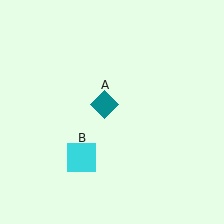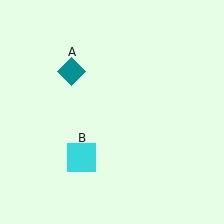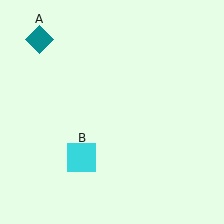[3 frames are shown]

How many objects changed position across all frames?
1 object changed position: teal diamond (object A).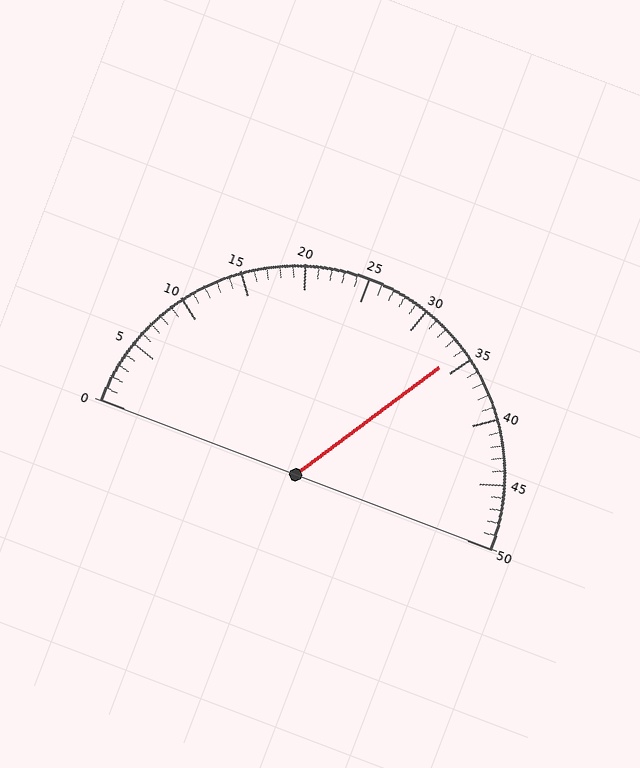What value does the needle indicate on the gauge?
The needle indicates approximately 34.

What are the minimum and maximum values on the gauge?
The gauge ranges from 0 to 50.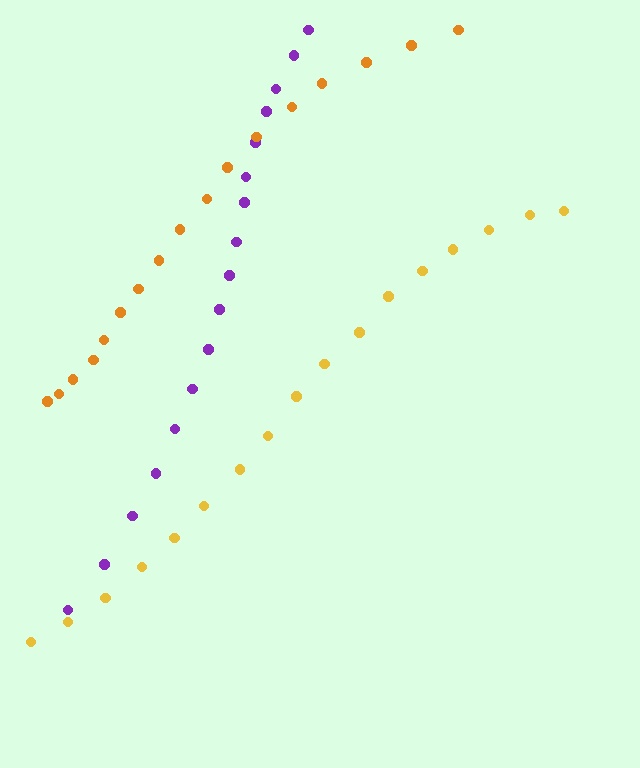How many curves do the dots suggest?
There are 3 distinct paths.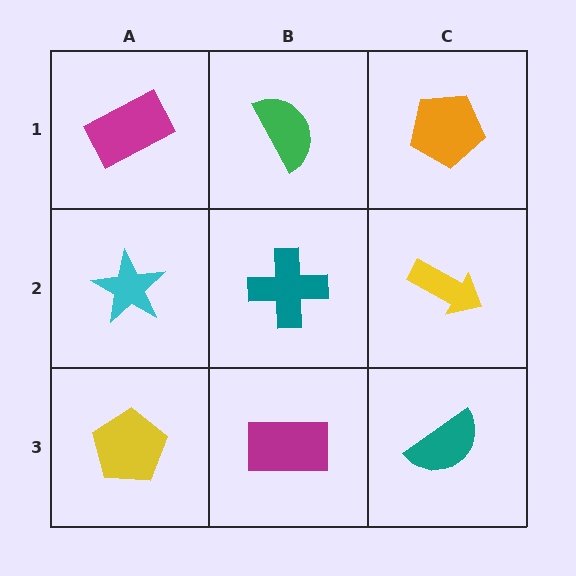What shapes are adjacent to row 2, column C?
An orange pentagon (row 1, column C), a teal semicircle (row 3, column C), a teal cross (row 2, column B).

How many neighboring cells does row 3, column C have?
2.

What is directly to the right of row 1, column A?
A green semicircle.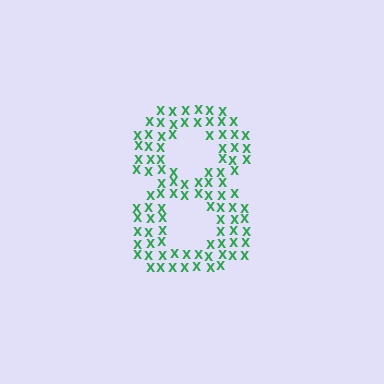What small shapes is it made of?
It is made of small letter X's.